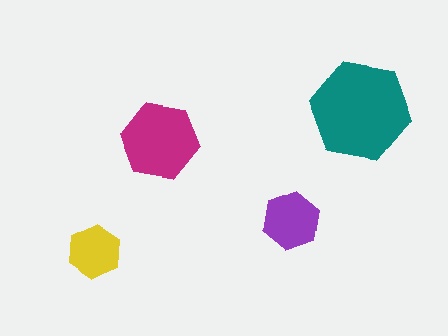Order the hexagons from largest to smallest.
the teal one, the magenta one, the purple one, the yellow one.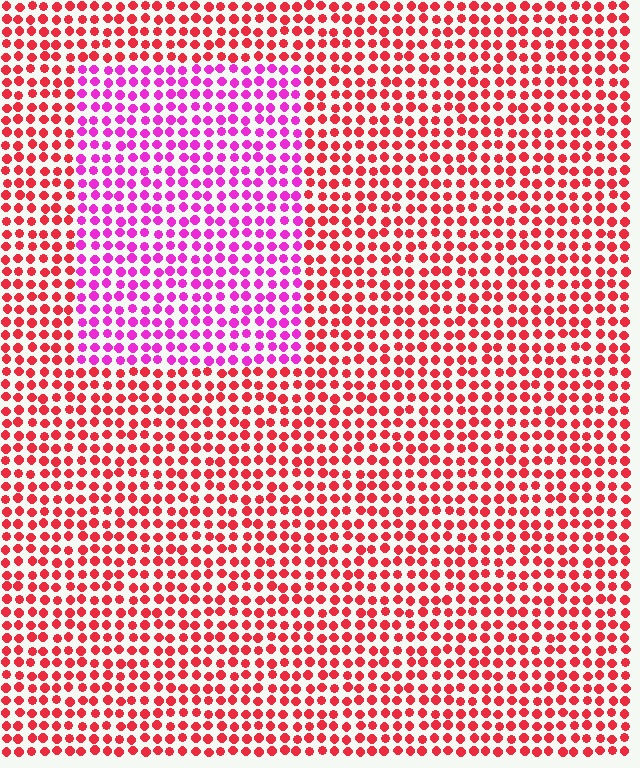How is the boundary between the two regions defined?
The boundary is defined purely by a slight shift in hue (about 47 degrees). Spacing, size, and orientation are identical on both sides.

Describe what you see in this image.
The image is filled with small red elements in a uniform arrangement. A rectangle-shaped region is visible where the elements are tinted to a slightly different hue, forming a subtle color boundary.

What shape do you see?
I see a rectangle.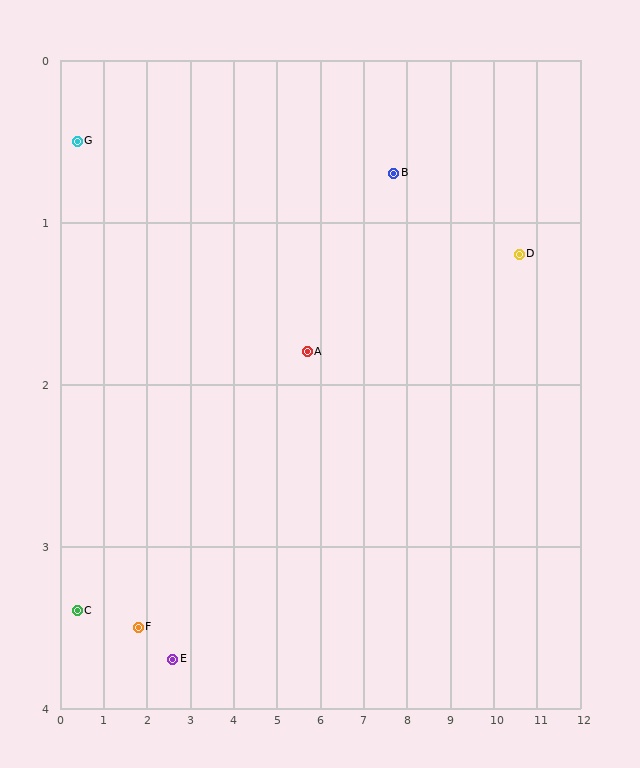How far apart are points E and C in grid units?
Points E and C are about 2.2 grid units apart.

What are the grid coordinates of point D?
Point D is at approximately (10.6, 1.2).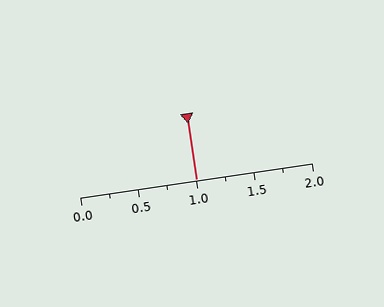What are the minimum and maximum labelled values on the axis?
The axis runs from 0.0 to 2.0.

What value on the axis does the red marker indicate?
The marker indicates approximately 1.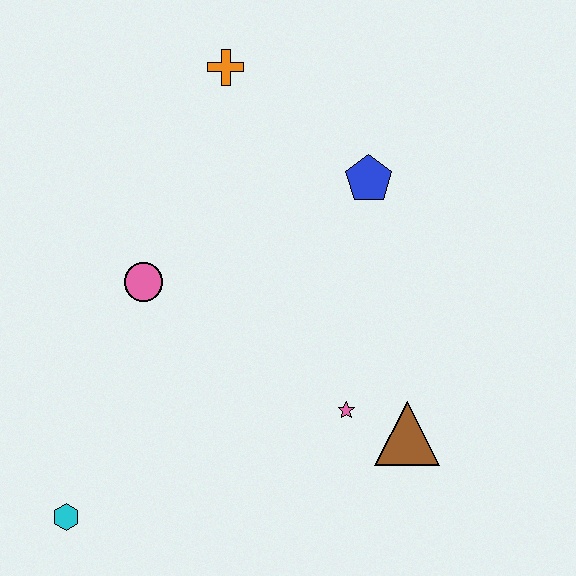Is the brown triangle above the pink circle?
No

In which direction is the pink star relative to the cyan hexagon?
The pink star is to the right of the cyan hexagon.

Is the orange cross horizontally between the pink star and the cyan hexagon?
Yes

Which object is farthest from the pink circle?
The brown triangle is farthest from the pink circle.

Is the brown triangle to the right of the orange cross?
Yes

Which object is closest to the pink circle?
The orange cross is closest to the pink circle.